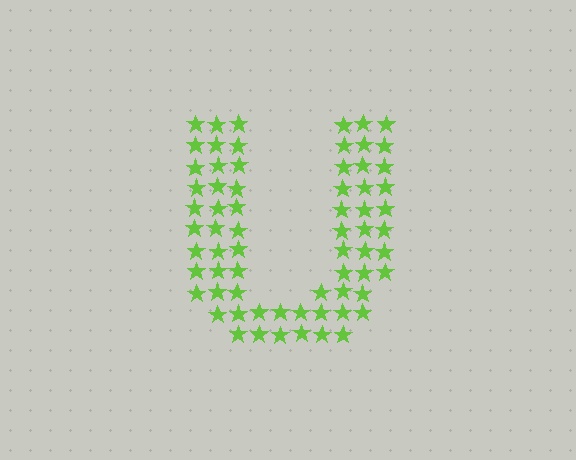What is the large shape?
The large shape is the letter U.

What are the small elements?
The small elements are stars.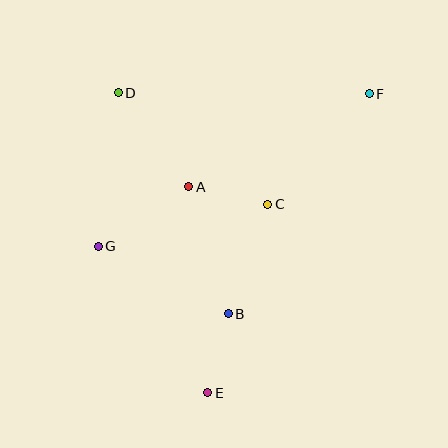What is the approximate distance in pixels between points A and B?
The distance between A and B is approximately 133 pixels.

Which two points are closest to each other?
Points A and C are closest to each other.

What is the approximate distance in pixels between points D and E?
The distance between D and E is approximately 313 pixels.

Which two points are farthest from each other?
Points E and F are farthest from each other.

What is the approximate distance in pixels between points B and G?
The distance between B and G is approximately 147 pixels.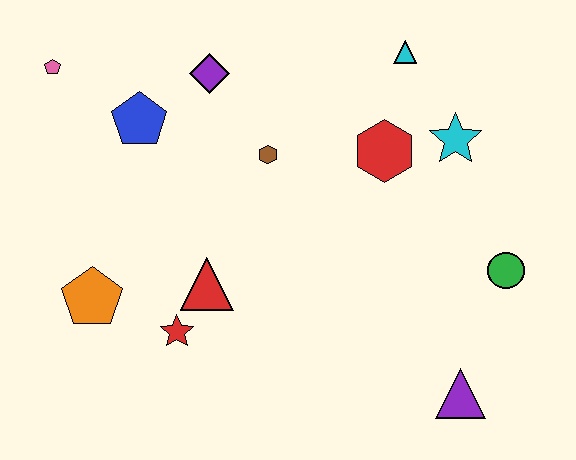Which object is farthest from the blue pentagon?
The purple triangle is farthest from the blue pentagon.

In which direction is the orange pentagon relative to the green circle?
The orange pentagon is to the left of the green circle.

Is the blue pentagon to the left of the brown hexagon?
Yes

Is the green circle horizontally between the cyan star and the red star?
No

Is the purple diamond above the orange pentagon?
Yes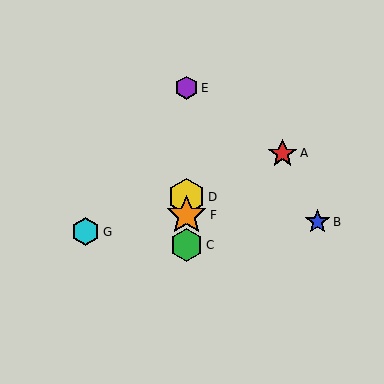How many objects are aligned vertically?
4 objects (C, D, E, F) are aligned vertically.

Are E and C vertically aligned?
Yes, both are at x≈186.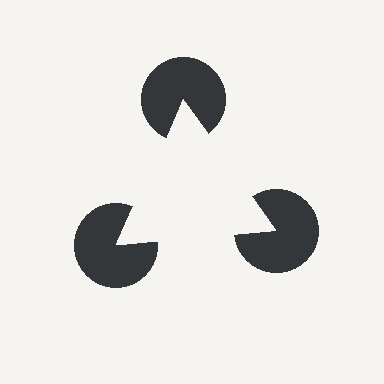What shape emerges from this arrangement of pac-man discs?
An illusory triangle — its edges are inferred from the aligned wedge cuts in the pac-man discs, not physically drawn.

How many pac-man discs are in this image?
There are 3 — one at each vertex of the illusory triangle.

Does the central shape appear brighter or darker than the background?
It typically appears slightly brighter than the background, even though no actual brightness change is drawn.